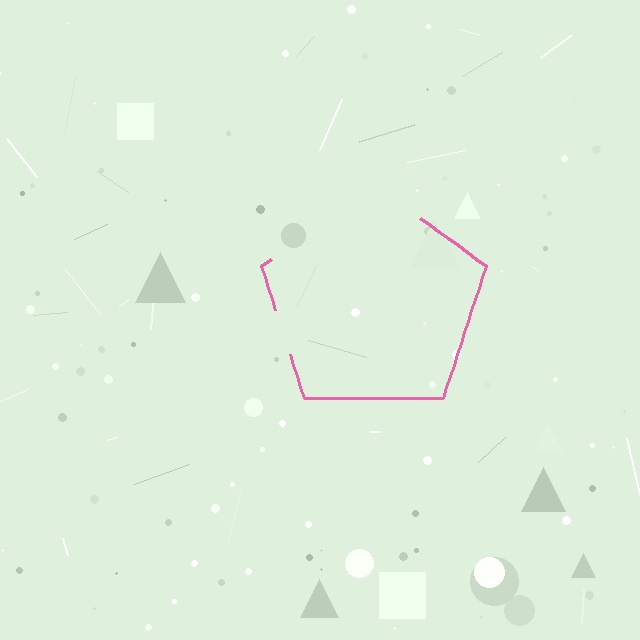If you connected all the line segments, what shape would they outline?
They would outline a pentagon.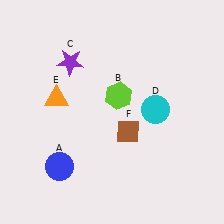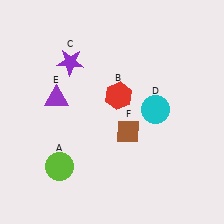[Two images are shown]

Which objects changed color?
A changed from blue to lime. B changed from lime to red. E changed from orange to purple.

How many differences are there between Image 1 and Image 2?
There are 3 differences between the two images.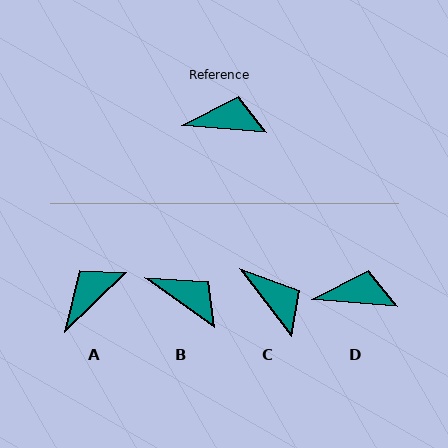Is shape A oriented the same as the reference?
No, it is off by about 50 degrees.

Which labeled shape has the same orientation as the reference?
D.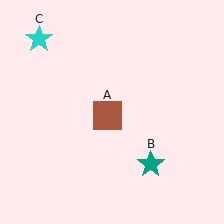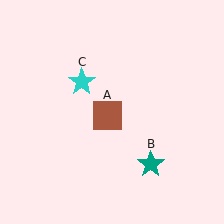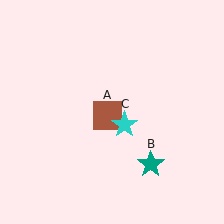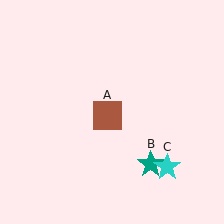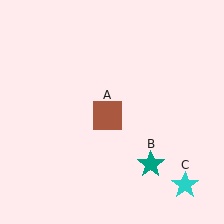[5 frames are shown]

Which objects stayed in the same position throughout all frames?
Brown square (object A) and teal star (object B) remained stationary.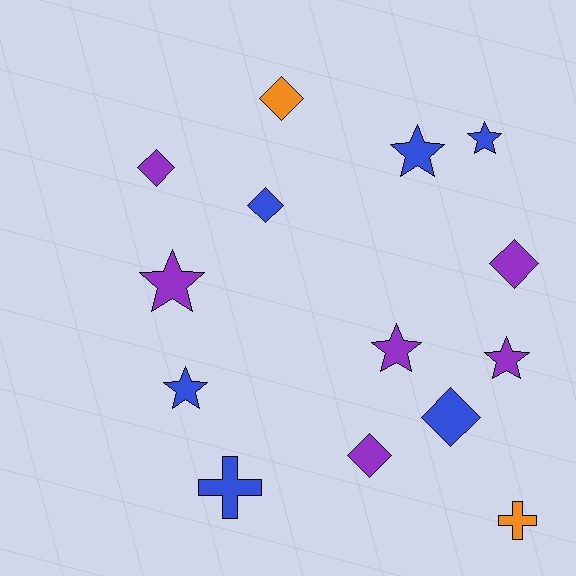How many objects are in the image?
There are 14 objects.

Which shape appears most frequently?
Diamond, with 6 objects.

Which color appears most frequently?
Blue, with 6 objects.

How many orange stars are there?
There are no orange stars.